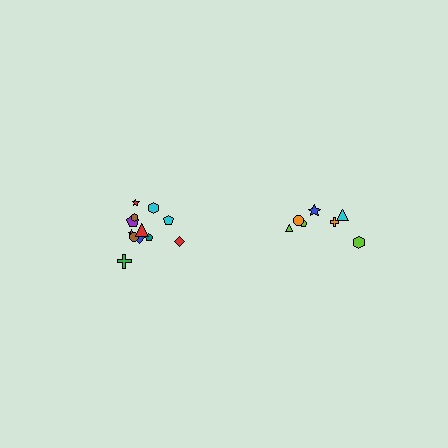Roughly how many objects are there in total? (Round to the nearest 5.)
Roughly 20 objects in total.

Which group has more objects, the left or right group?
The left group.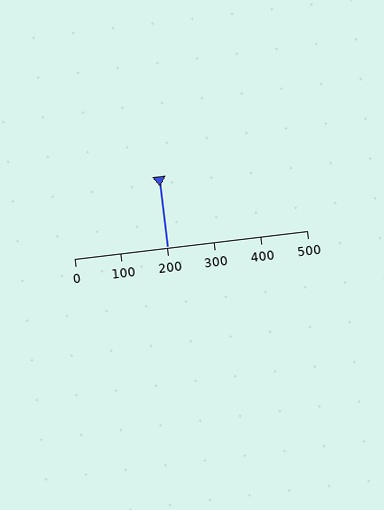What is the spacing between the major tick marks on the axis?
The major ticks are spaced 100 apart.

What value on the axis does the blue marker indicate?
The marker indicates approximately 200.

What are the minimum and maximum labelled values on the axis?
The axis runs from 0 to 500.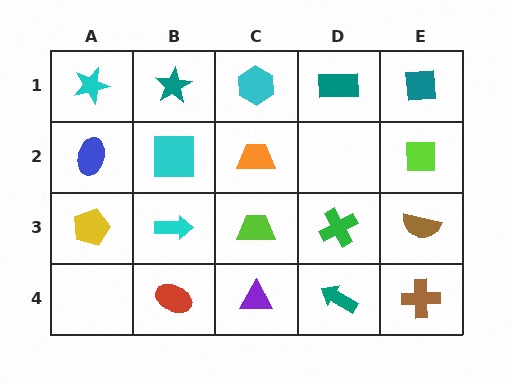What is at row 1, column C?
A cyan hexagon.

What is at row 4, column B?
A red ellipse.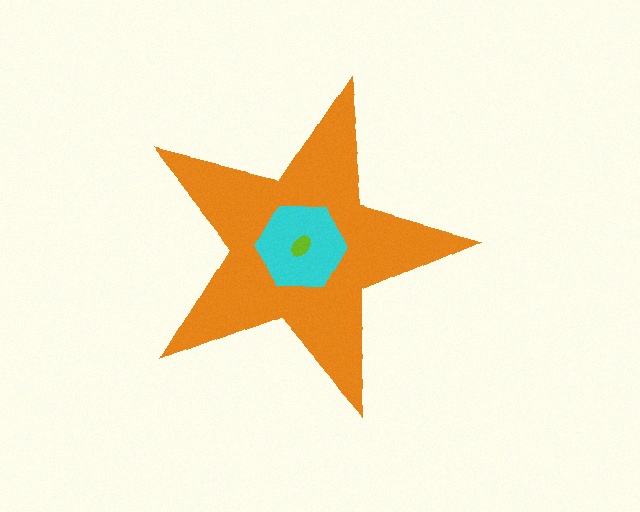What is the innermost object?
The lime ellipse.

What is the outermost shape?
The orange star.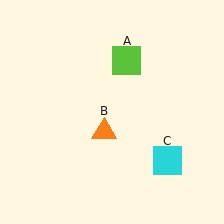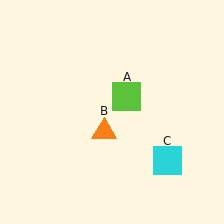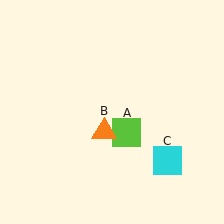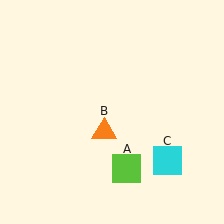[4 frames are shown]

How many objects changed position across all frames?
1 object changed position: lime square (object A).